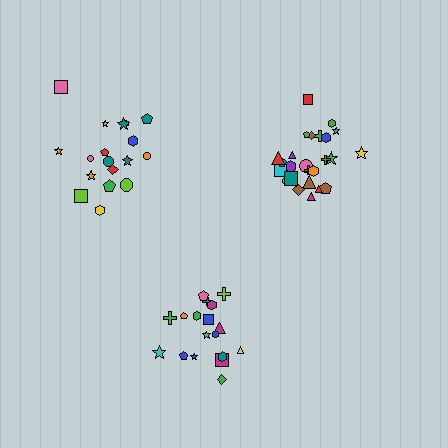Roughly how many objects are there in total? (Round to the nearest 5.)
Roughly 60 objects in total.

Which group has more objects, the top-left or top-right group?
The top-right group.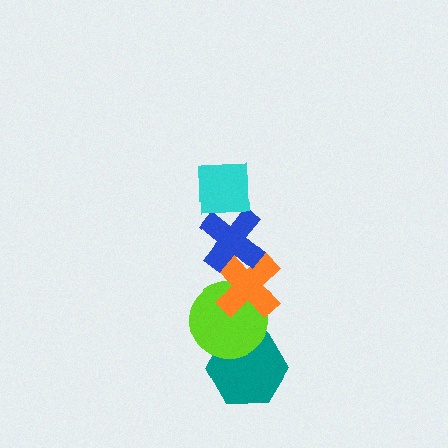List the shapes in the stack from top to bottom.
From top to bottom: the cyan square, the blue cross, the orange cross, the lime circle, the teal hexagon.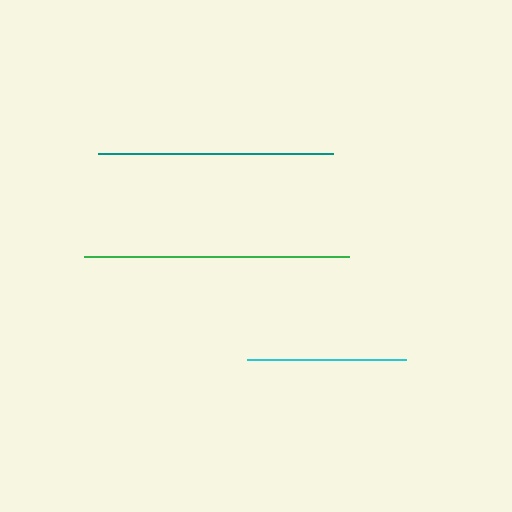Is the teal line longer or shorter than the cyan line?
The teal line is longer than the cyan line.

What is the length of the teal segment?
The teal segment is approximately 236 pixels long.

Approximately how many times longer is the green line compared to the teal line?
The green line is approximately 1.1 times the length of the teal line.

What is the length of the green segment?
The green segment is approximately 266 pixels long.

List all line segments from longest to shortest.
From longest to shortest: green, teal, cyan.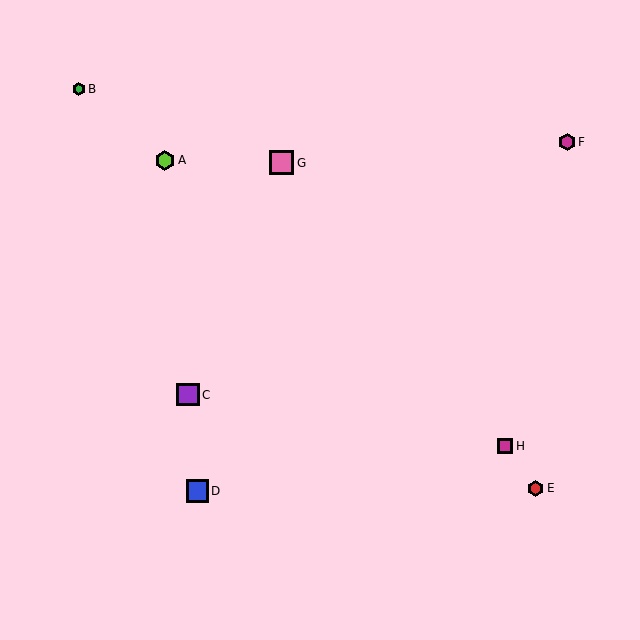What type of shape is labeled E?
Shape E is a red hexagon.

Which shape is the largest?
The pink square (labeled G) is the largest.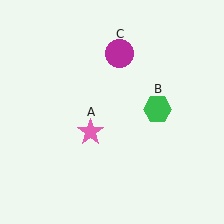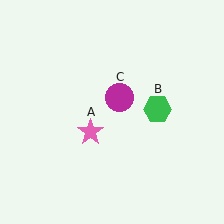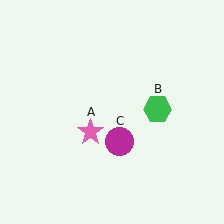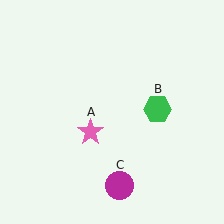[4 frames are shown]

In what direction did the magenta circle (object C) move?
The magenta circle (object C) moved down.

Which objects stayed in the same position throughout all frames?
Pink star (object A) and green hexagon (object B) remained stationary.